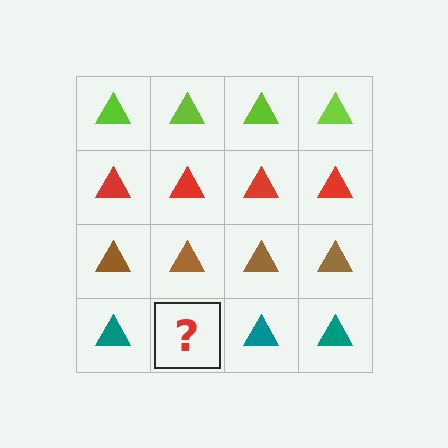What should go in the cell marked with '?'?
The missing cell should contain a teal triangle.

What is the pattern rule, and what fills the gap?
The rule is that each row has a consistent color. The gap should be filled with a teal triangle.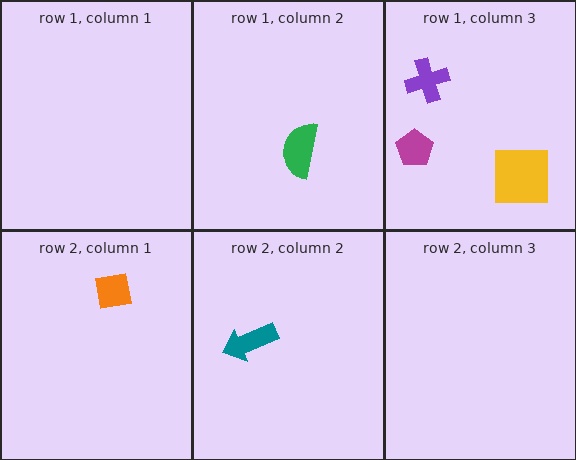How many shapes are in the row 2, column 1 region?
1.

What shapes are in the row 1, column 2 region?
The green semicircle.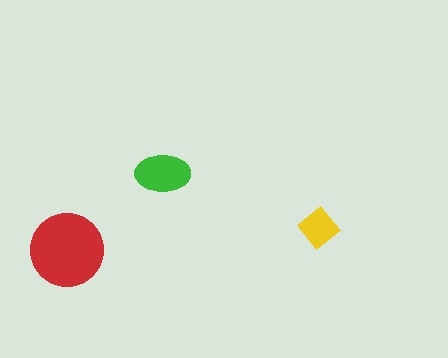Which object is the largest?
The red circle.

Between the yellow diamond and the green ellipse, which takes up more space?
The green ellipse.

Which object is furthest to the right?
The yellow diamond is rightmost.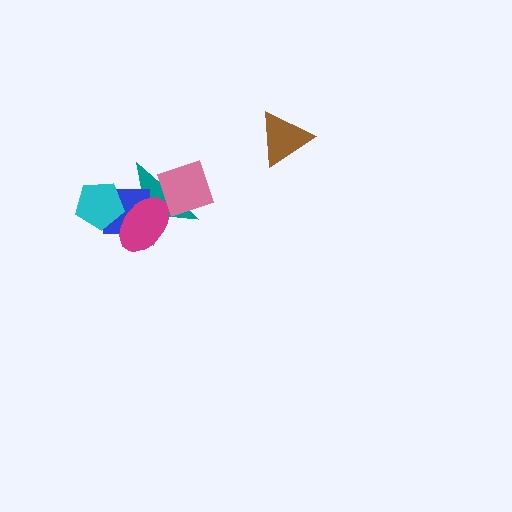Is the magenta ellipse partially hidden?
Yes, it is partially covered by another shape.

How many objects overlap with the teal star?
4 objects overlap with the teal star.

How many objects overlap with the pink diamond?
2 objects overlap with the pink diamond.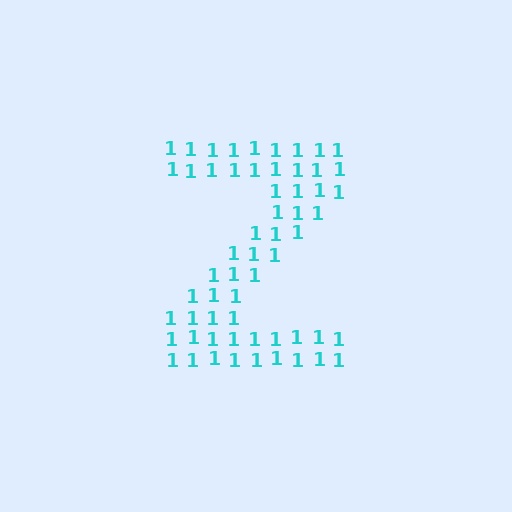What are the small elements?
The small elements are digit 1's.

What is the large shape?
The large shape is the letter Z.